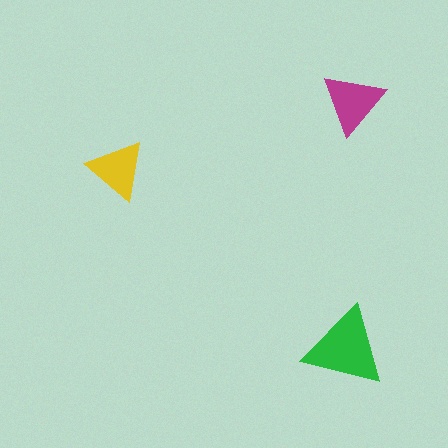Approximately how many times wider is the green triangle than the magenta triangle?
About 1.5 times wider.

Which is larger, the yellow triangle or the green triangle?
The green one.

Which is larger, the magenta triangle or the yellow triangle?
The magenta one.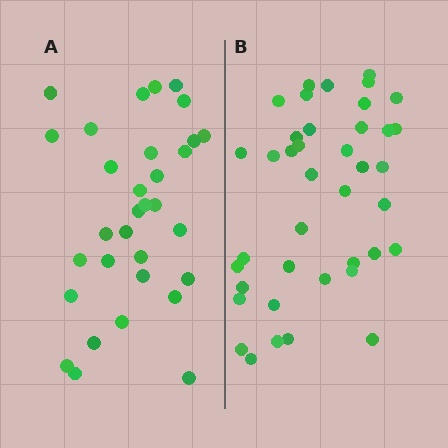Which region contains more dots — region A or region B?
Region B (the right region) has more dots.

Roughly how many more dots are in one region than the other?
Region B has roughly 8 or so more dots than region A.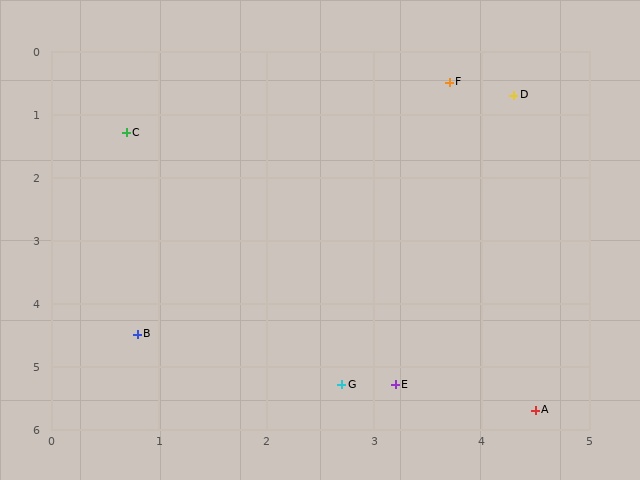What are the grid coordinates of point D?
Point D is at approximately (4.3, 0.7).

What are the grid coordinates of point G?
Point G is at approximately (2.7, 5.3).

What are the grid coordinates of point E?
Point E is at approximately (3.2, 5.3).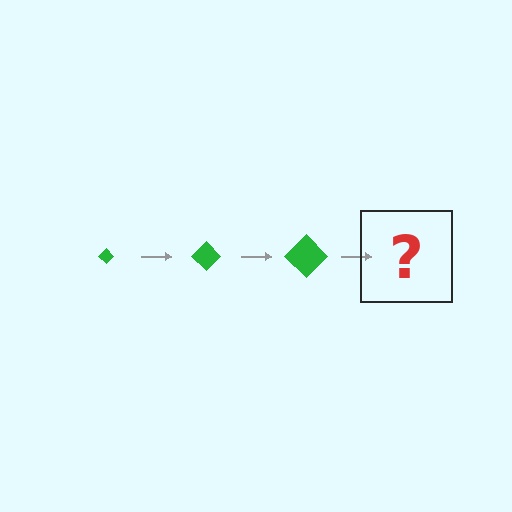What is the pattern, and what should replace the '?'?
The pattern is that the diamond gets progressively larger each step. The '?' should be a green diamond, larger than the previous one.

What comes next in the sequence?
The next element should be a green diamond, larger than the previous one.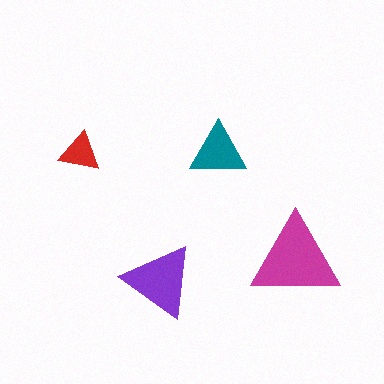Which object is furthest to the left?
The red triangle is leftmost.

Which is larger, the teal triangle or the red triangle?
The teal one.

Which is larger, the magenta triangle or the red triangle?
The magenta one.